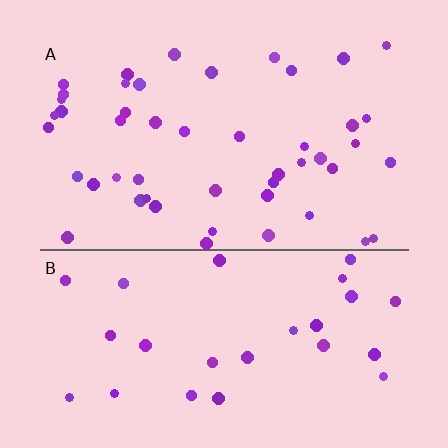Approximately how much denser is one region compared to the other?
Approximately 1.7× — region A over region B.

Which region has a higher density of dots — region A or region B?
A (the top).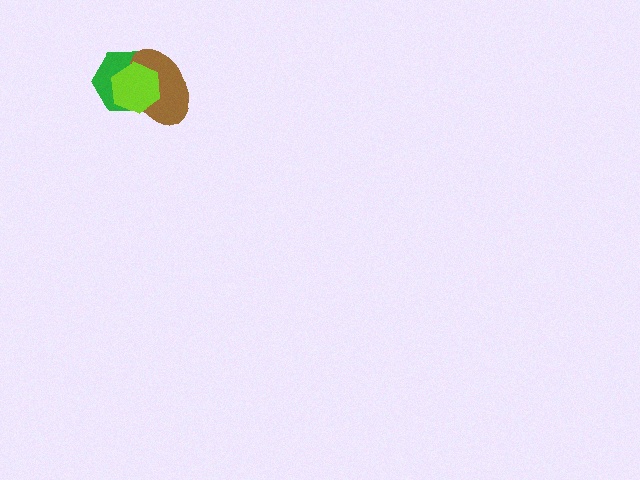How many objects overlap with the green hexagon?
2 objects overlap with the green hexagon.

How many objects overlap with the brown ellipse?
2 objects overlap with the brown ellipse.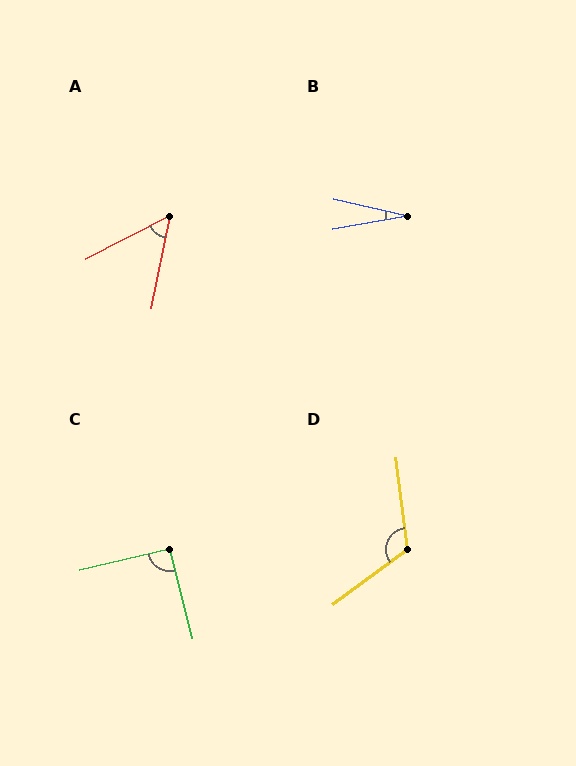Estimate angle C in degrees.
Approximately 91 degrees.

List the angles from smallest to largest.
B (23°), A (51°), C (91°), D (119°).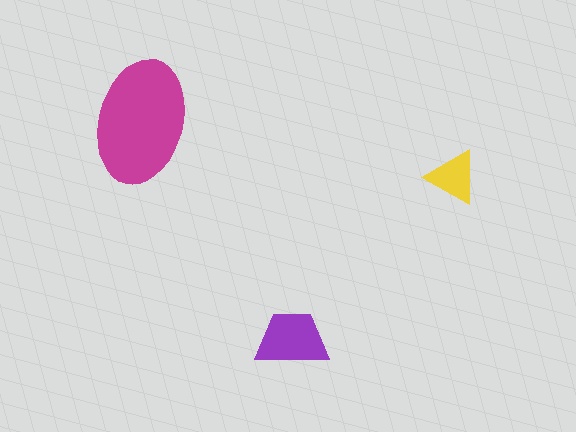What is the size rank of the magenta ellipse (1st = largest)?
1st.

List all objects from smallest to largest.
The yellow triangle, the purple trapezoid, the magenta ellipse.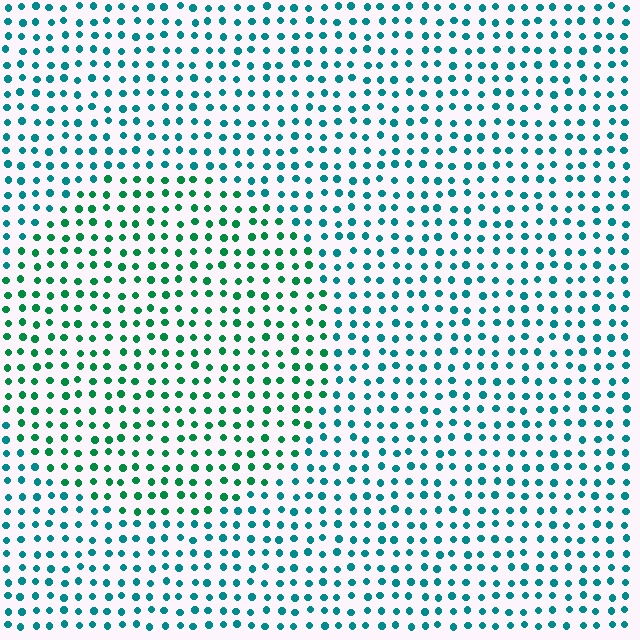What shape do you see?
I see a circle.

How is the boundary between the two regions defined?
The boundary is defined purely by a slight shift in hue (about 34 degrees). Spacing, size, and orientation are identical on both sides.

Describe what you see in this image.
The image is filled with small teal elements in a uniform arrangement. A circle-shaped region is visible where the elements are tinted to a slightly different hue, forming a subtle color boundary.